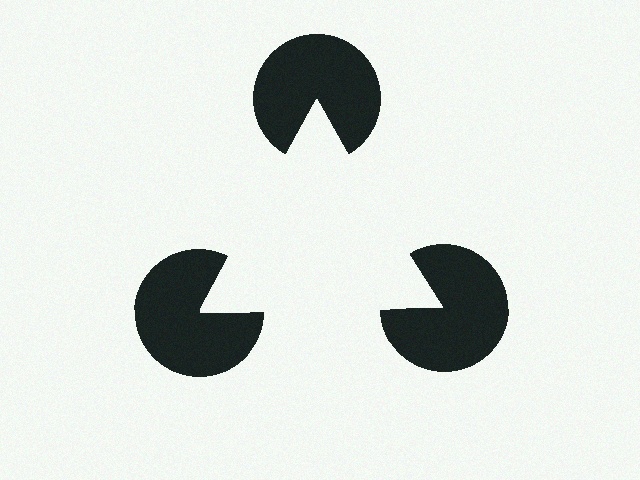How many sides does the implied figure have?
3 sides.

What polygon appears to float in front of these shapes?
An illusory triangle — its edges are inferred from the aligned wedge cuts in the pac-man discs, not physically drawn.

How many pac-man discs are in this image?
There are 3 — one at each vertex of the illusory triangle.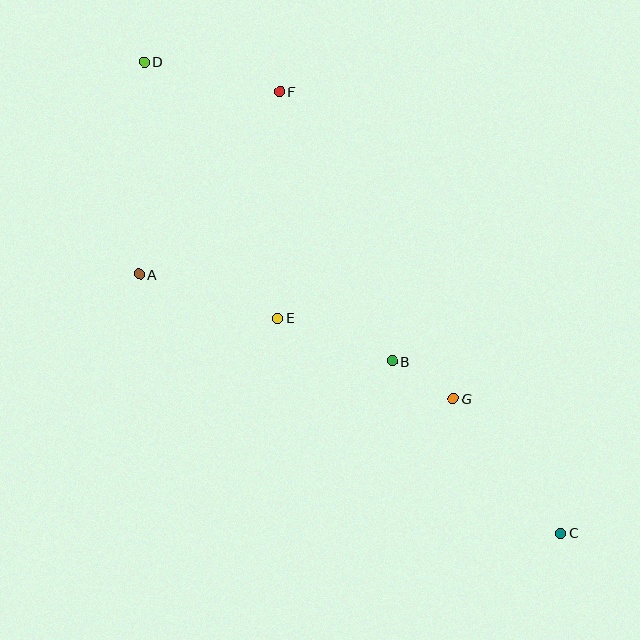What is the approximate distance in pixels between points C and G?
The distance between C and G is approximately 172 pixels.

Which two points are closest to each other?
Points B and G are closest to each other.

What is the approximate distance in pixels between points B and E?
The distance between B and E is approximately 122 pixels.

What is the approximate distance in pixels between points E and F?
The distance between E and F is approximately 227 pixels.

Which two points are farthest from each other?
Points C and D are farthest from each other.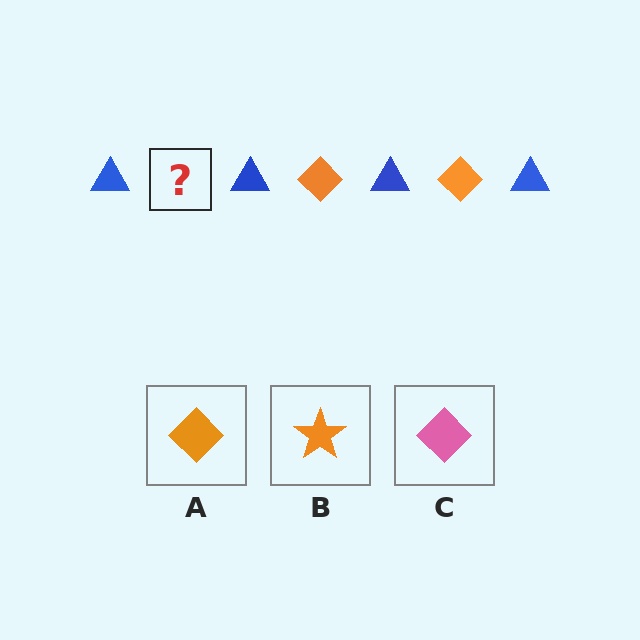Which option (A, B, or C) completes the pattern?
A.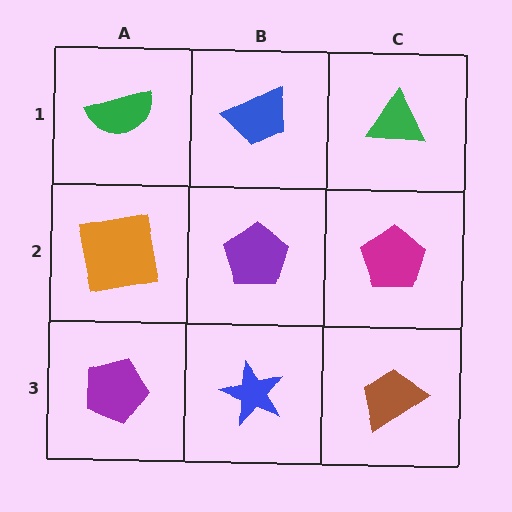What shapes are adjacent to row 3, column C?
A magenta pentagon (row 2, column C), a blue star (row 3, column B).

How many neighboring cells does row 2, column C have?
3.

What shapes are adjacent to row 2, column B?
A blue trapezoid (row 1, column B), a blue star (row 3, column B), an orange square (row 2, column A), a magenta pentagon (row 2, column C).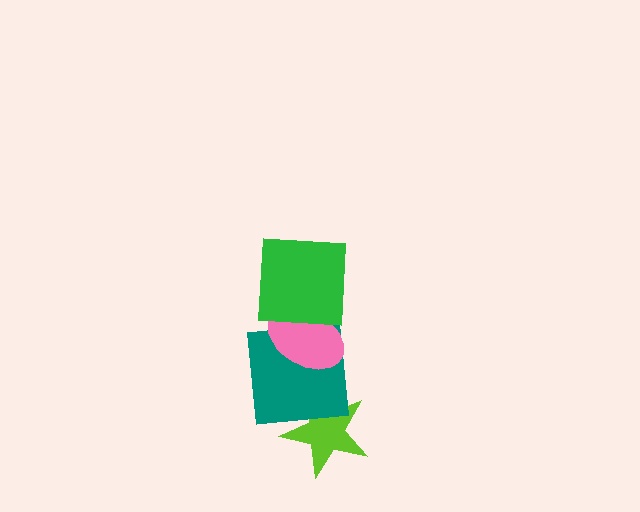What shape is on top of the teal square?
The pink ellipse is on top of the teal square.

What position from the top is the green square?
The green square is 1st from the top.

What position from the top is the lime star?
The lime star is 4th from the top.